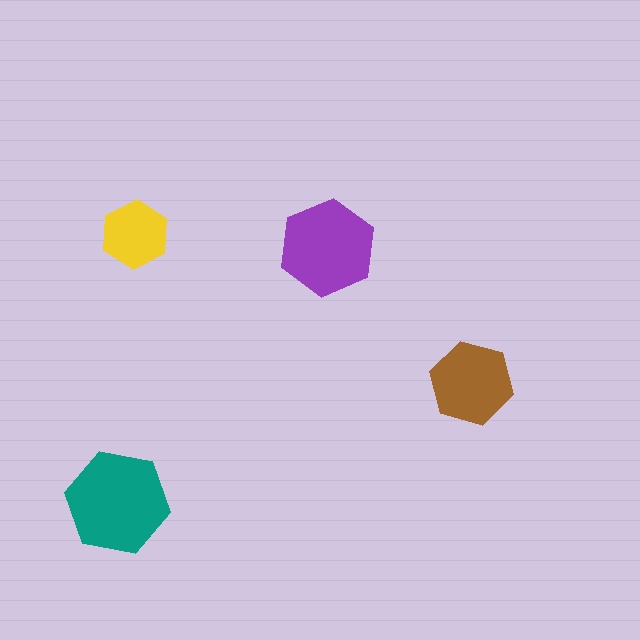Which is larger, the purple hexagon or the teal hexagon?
The teal one.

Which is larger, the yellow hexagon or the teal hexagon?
The teal one.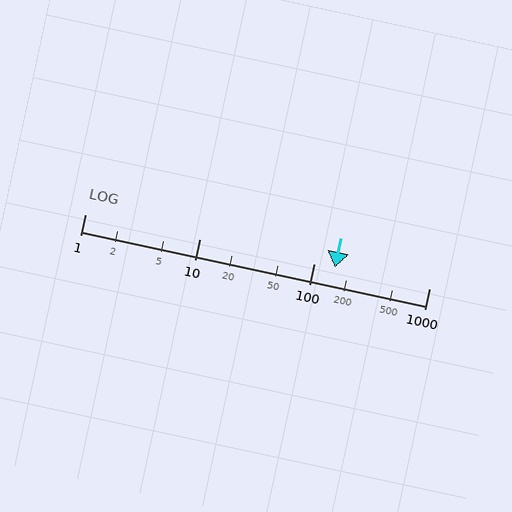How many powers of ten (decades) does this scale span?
The scale spans 3 decades, from 1 to 1000.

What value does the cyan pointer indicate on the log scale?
The pointer indicates approximately 150.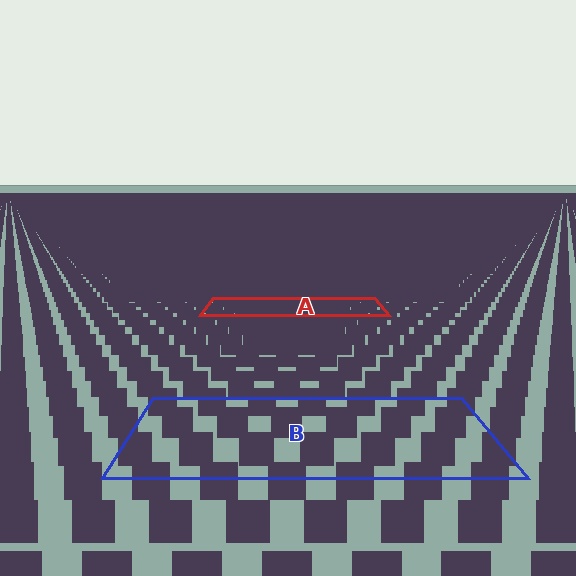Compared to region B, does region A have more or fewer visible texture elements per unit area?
Region A has more texture elements per unit area — they are packed more densely because it is farther away.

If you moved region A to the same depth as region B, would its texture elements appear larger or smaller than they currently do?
They would appear larger. At a closer depth, the same texture elements are projected at a bigger on-screen size.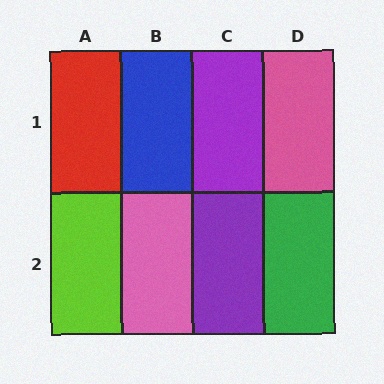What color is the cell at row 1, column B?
Blue.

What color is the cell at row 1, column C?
Purple.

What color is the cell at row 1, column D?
Pink.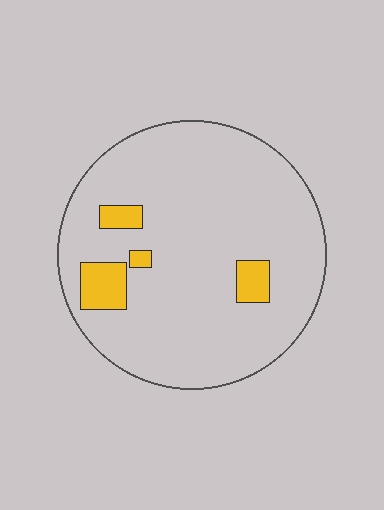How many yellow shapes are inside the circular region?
4.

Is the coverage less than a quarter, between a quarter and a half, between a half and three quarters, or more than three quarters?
Less than a quarter.